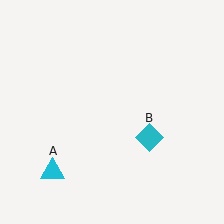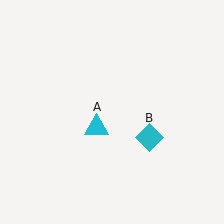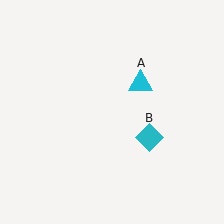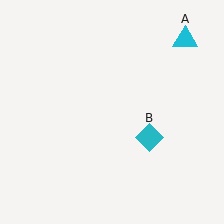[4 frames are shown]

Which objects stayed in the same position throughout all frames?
Cyan diamond (object B) remained stationary.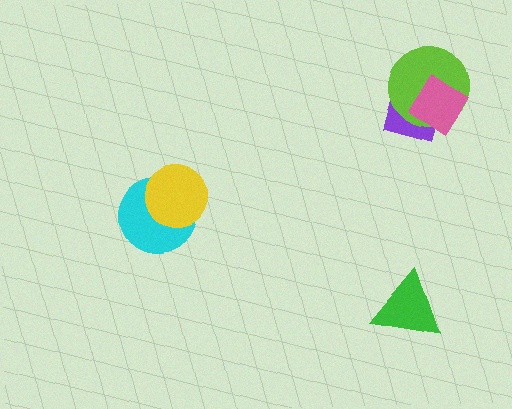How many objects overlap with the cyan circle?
1 object overlaps with the cyan circle.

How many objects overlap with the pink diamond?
2 objects overlap with the pink diamond.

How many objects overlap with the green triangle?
0 objects overlap with the green triangle.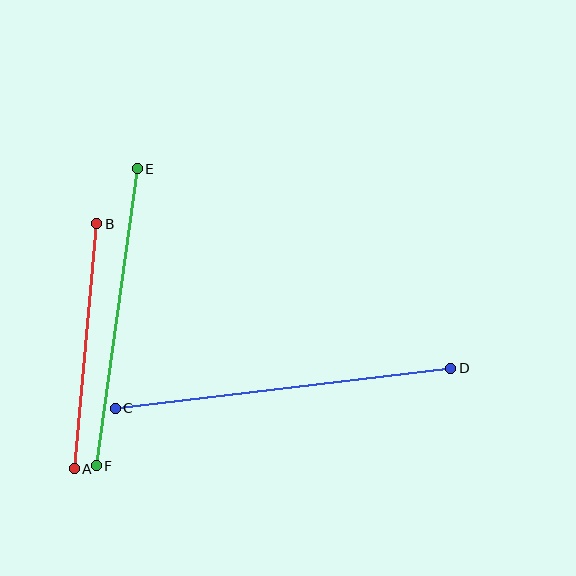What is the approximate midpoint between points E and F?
The midpoint is at approximately (117, 317) pixels.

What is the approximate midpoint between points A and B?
The midpoint is at approximately (86, 346) pixels.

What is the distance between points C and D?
The distance is approximately 338 pixels.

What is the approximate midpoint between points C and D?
The midpoint is at approximately (283, 388) pixels.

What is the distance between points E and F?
The distance is approximately 300 pixels.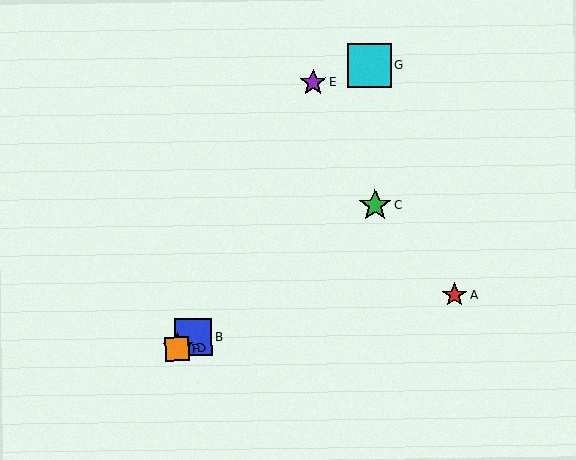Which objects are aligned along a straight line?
Objects B, C, D, F are aligned along a straight line.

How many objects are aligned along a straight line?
4 objects (B, C, D, F) are aligned along a straight line.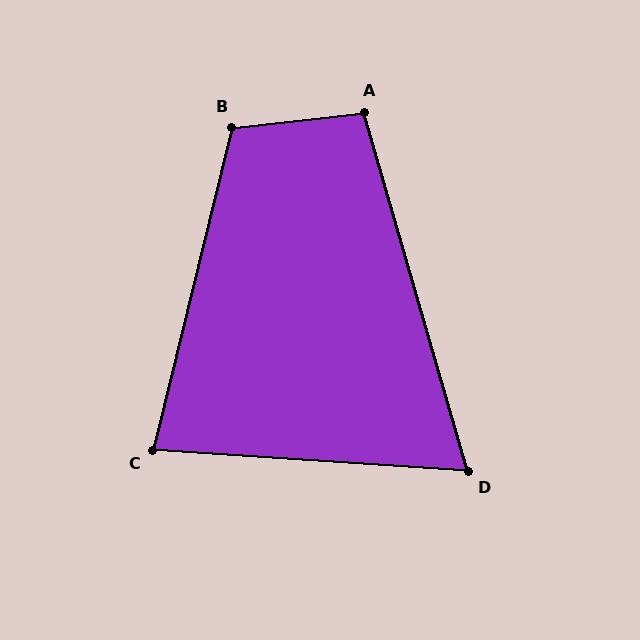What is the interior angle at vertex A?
Approximately 100 degrees (obtuse).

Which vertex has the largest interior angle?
B, at approximately 110 degrees.